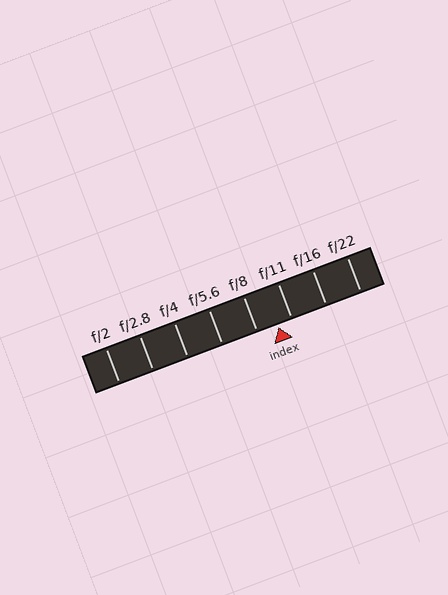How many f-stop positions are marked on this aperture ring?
There are 8 f-stop positions marked.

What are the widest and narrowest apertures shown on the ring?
The widest aperture shown is f/2 and the narrowest is f/22.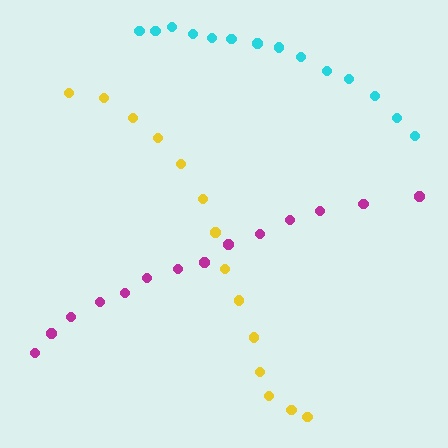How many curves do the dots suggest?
There are 3 distinct paths.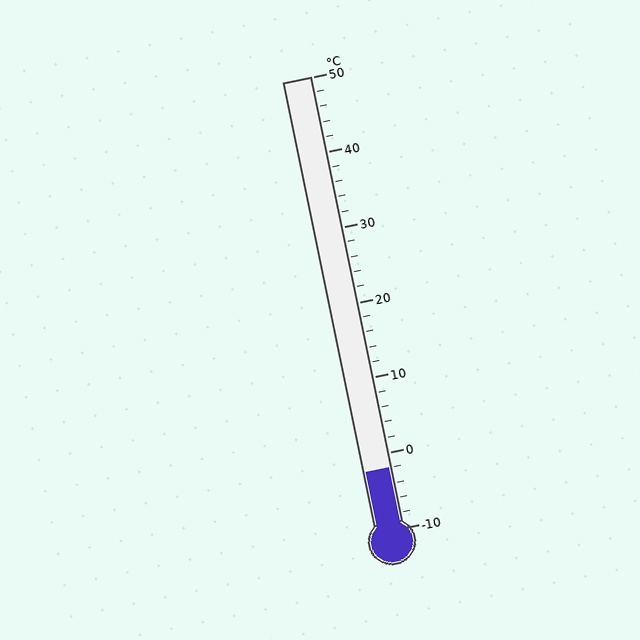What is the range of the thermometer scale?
The thermometer scale ranges from -10°C to 50°C.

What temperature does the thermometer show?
The thermometer shows approximately -2°C.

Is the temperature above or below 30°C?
The temperature is below 30°C.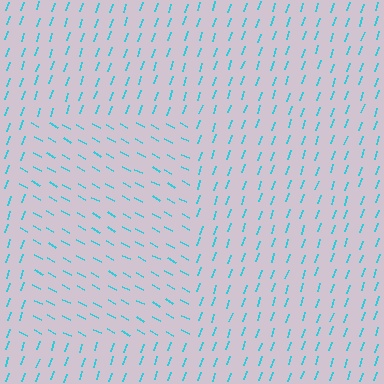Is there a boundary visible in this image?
Yes, there is a texture boundary formed by a change in line orientation.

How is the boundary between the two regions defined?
The boundary is defined purely by a change in line orientation (approximately 80 degrees difference). All lines are the same color and thickness.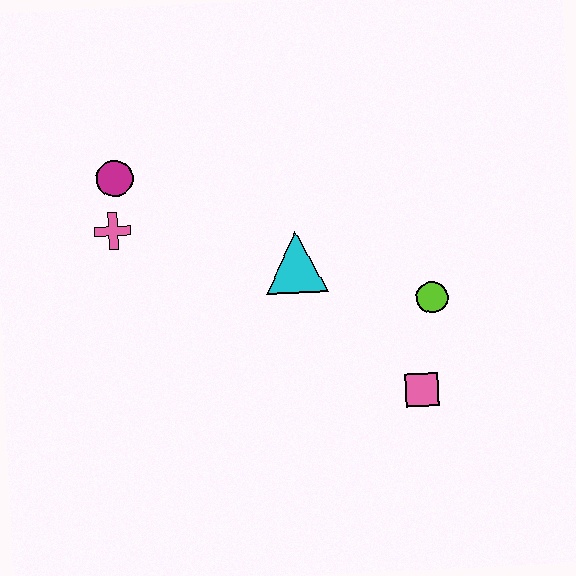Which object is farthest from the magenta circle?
The pink square is farthest from the magenta circle.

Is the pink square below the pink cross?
Yes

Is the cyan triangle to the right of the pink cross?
Yes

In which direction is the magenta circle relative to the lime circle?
The magenta circle is to the left of the lime circle.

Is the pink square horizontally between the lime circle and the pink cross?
Yes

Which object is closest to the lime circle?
The pink square is closest to the lime circle.